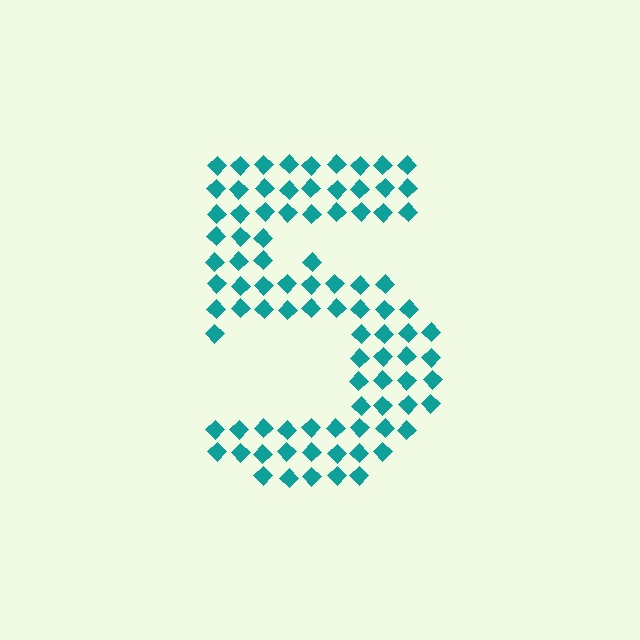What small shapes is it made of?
It is made of small diamonds.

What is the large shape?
The large shape is the digit 5.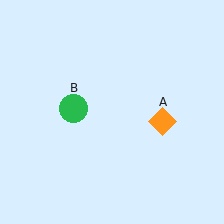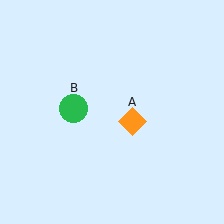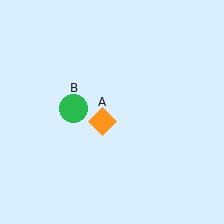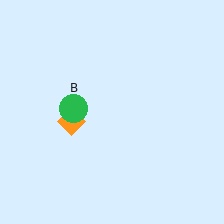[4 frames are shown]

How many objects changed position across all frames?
1 object changed position: orange diamond (object A).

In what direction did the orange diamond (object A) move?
The orange diamond (object A) moved left.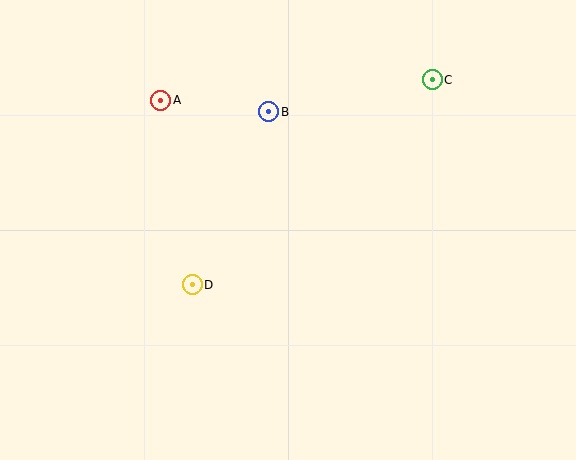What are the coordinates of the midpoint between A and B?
The midpoint between A and B is at (215, 106).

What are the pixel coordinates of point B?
Point B is at (269, 112).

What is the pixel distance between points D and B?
The distance between D and B is 189 pixels.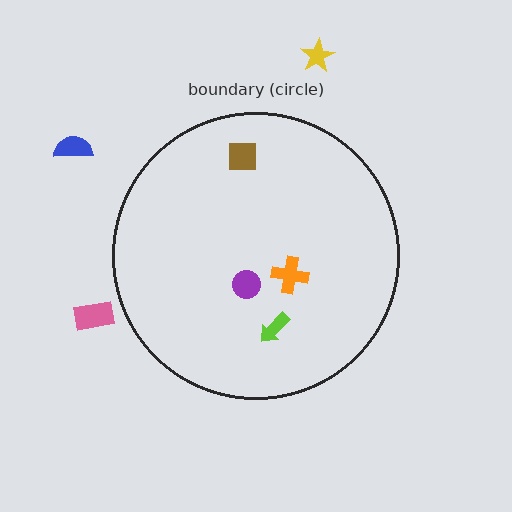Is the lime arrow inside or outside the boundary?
Inside.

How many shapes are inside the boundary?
4 inside, 3 outside.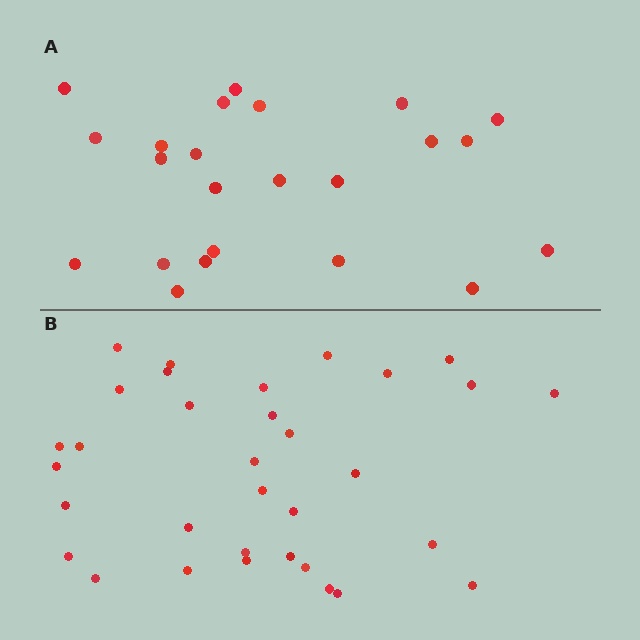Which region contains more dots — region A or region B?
Region B (the bottom region) has more dots.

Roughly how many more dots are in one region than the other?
Region B has roughly 10 or so more dots than region A.